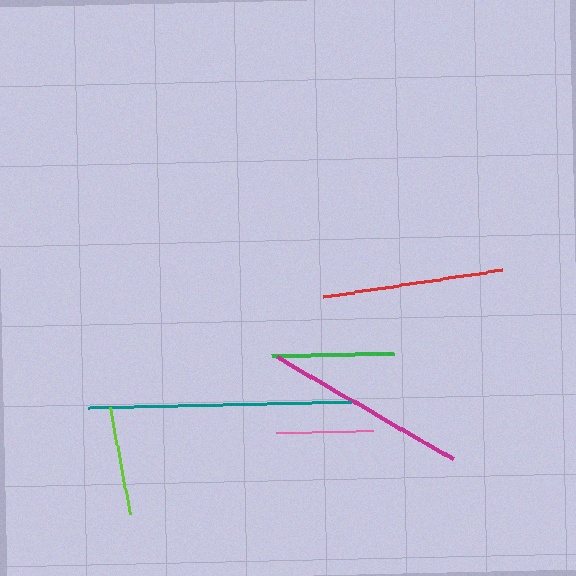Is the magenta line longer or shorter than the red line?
The magenta line is longer than the red line.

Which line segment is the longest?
The teal line is the longest at approximately 263 pixels.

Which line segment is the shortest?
The pink line is the shortest at approximately 97 pixels.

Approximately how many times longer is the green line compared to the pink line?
The green line is approximately 1.3 times the length of the pink line.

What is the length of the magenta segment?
The magenta segment is approximately 205 pixels long.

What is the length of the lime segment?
The lime segment is approximately 109 pixels long.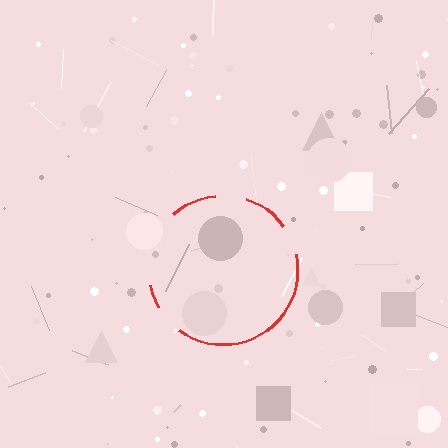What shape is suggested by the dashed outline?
The dashed outline suggests a circle.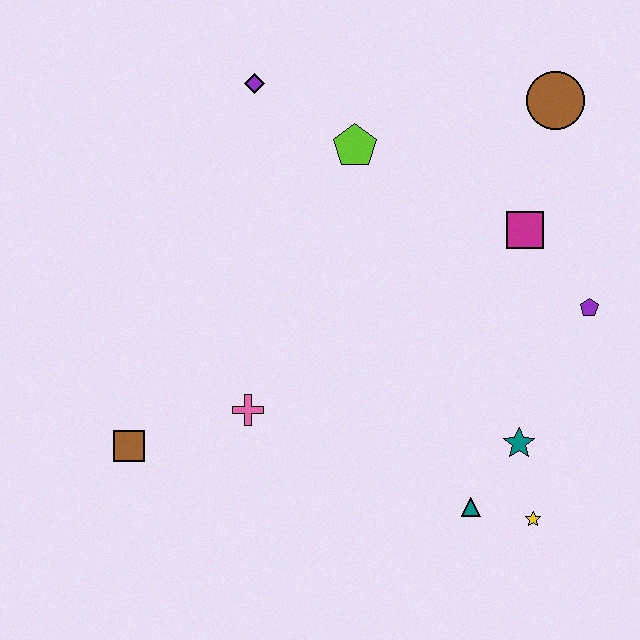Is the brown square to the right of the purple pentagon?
No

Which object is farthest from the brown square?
The brown circle is farthest from the brown square.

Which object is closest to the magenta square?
The purple pentagon is closest to the magenta square.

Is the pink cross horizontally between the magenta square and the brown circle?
No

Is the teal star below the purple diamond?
Yes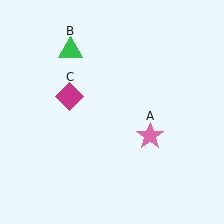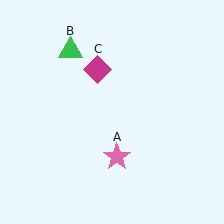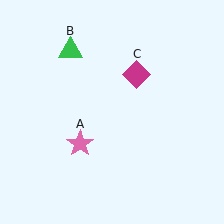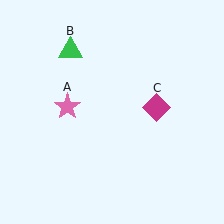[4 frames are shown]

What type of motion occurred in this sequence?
The pink star (object A), magenta diamond (object C) rotated clockwise around the center of the scene.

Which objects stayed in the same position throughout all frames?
Green triangle (object B) remained stationary.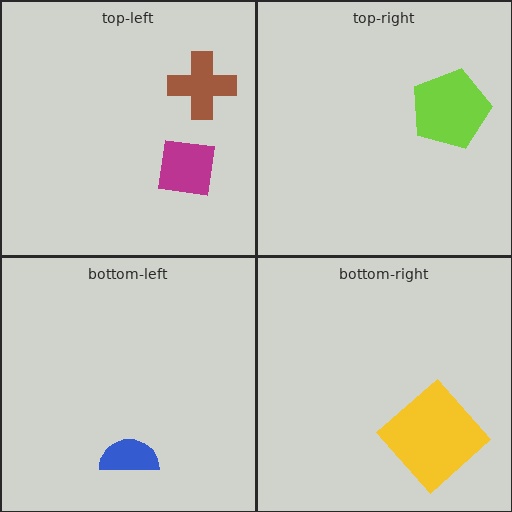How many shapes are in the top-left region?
2.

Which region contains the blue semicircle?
The bottom-left region.